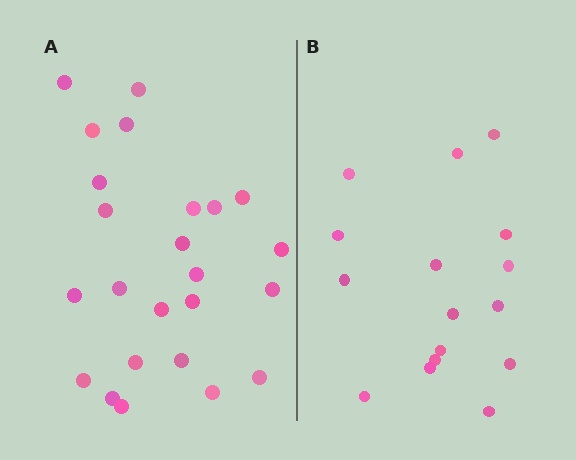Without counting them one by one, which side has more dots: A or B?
Region A (the left region) has more dots.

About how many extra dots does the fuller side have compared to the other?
Region A has roughly 8 or so more dots than region B.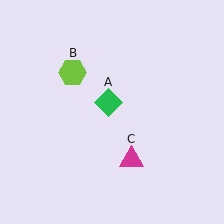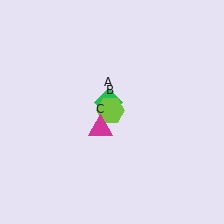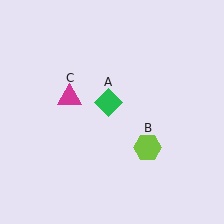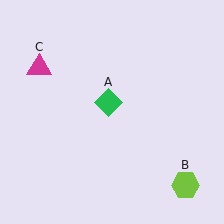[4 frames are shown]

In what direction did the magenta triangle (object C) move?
The magenta triangle (object C) moved up and to the left.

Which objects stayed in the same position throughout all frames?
Green diamond (object A) remained stationary.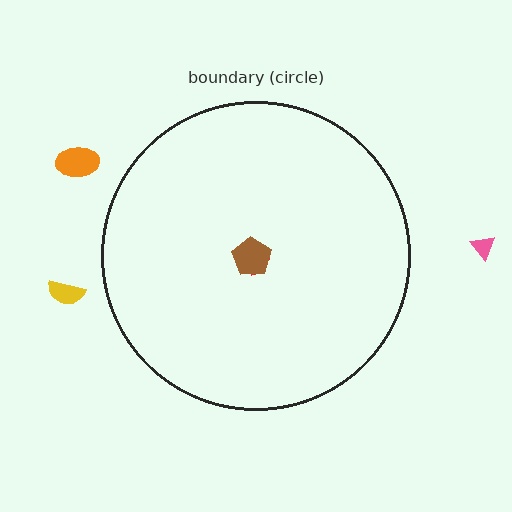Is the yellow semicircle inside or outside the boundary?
Outside.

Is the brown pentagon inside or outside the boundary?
Inside.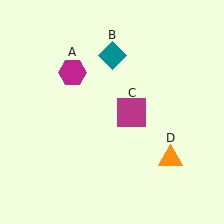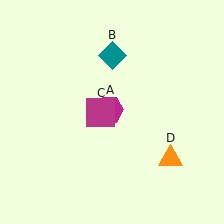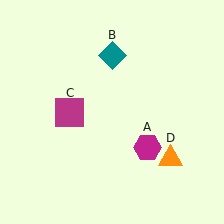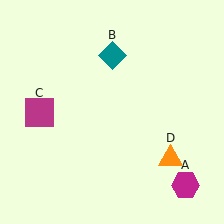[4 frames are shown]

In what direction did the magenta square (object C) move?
The magenta square (object C) moved left.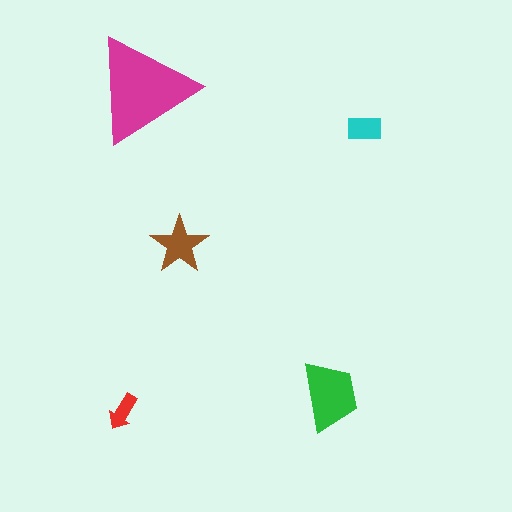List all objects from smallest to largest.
The red arrow, the cyan rectangle, the brown star, the green trapezoid, the magenta triangle.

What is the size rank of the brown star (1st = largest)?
3rd.